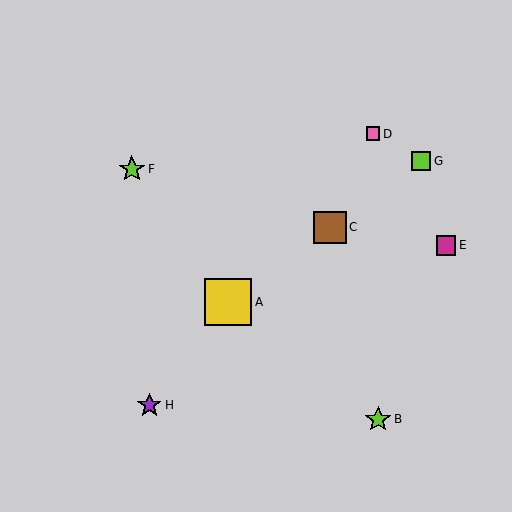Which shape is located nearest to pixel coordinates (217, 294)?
The yellow square (labeled A) at (228, 302) is nearest to that location.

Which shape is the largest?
The yellow square (labeled A) is the largest.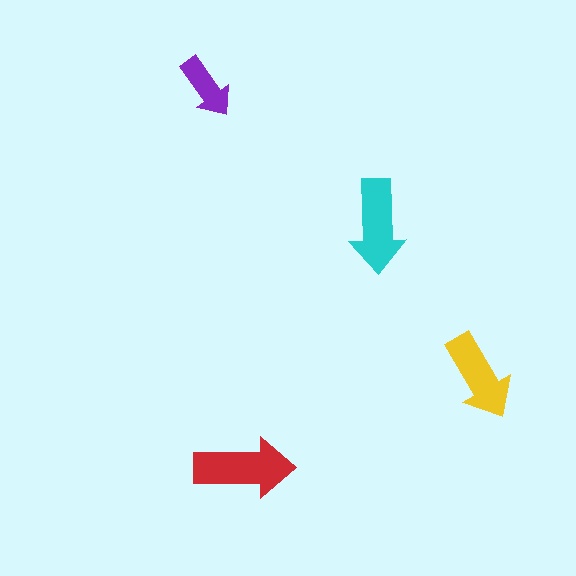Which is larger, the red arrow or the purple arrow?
The red one.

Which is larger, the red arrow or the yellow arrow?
The red one.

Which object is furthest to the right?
The yellow arrow is rightmost.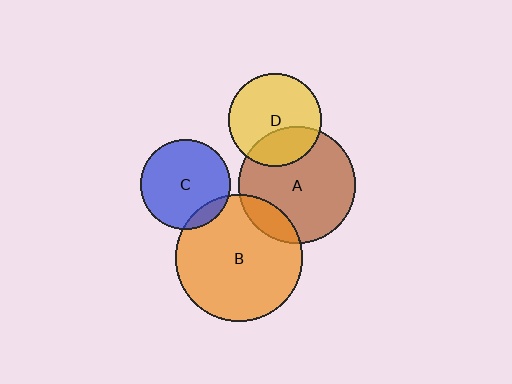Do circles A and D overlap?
Yes.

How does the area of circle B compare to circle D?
Approximately 1.9 times.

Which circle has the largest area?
Circle B (orange).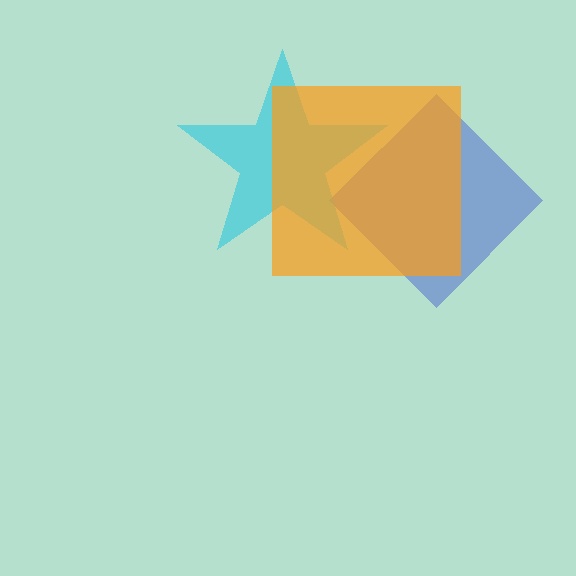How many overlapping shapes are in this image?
There are 3 overlapping shapes in the image.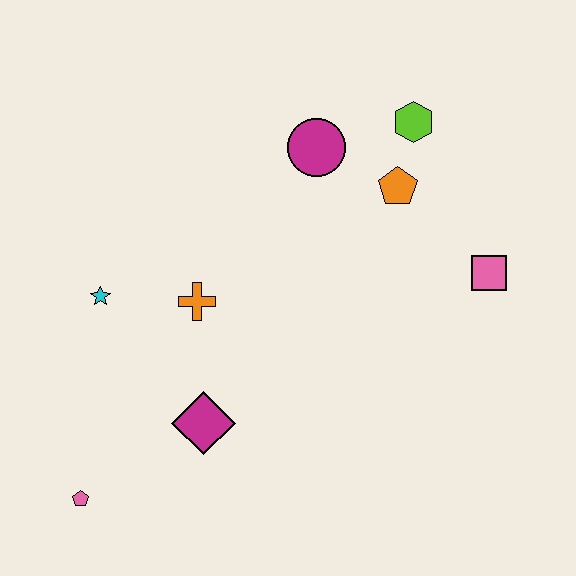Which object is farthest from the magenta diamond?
The lime hexagon is farthest from the magenta diamond.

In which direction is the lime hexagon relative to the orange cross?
The lime hexagon is to the right of the orange cross.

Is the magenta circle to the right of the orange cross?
Yes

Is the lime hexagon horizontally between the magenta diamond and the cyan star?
No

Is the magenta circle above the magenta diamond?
Yes